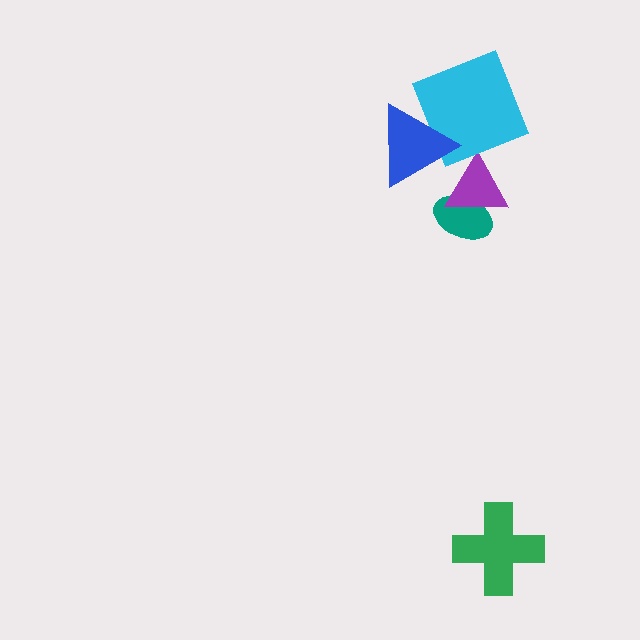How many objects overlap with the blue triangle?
1 object overlaps with the blue triangle.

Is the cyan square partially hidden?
Yes, it is partially covered by another shape.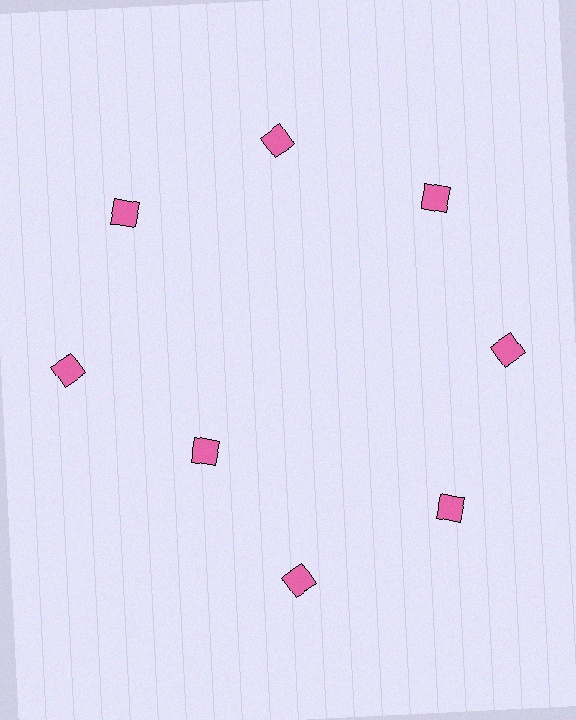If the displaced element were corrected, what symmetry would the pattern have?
It would have 8-fold rotational symmetry — the pattern would map onto itself every 45 degrees.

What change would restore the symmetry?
The symmetry would be restored by moving it outward, back onto the ring so that all 8 diamonds sit at equal angles and equal distance from the center.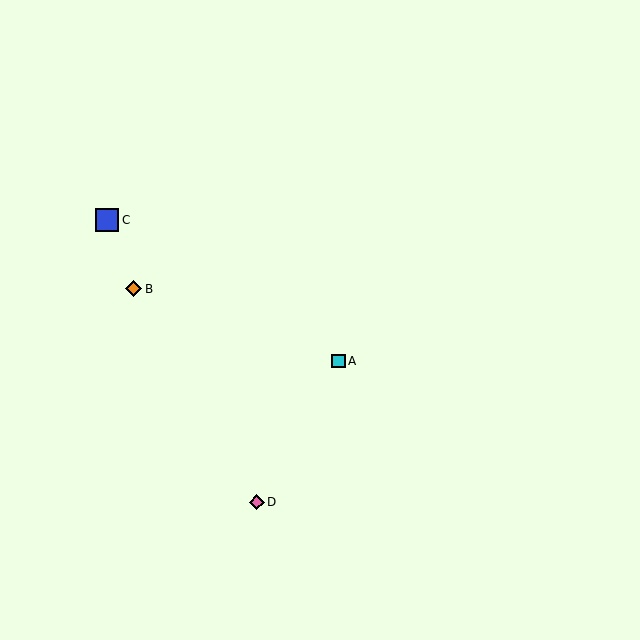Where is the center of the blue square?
The center of the blue square is at (107, 220).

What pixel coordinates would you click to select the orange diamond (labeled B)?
Click at (134, 289) to select the orange diamond B.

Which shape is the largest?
The blue square (labeled C) is the largest.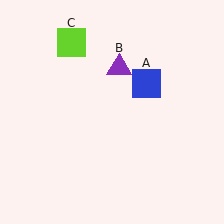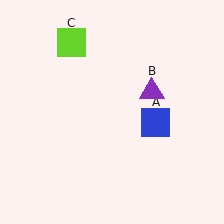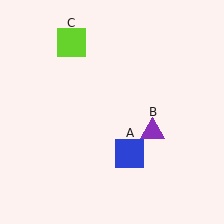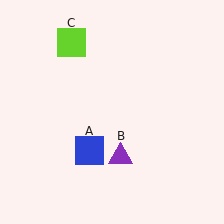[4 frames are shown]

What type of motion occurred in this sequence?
The blue square (object A), purple triangle (object B) rotated clockwise around the center of the scene.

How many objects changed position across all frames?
2 objects changed position: blue square (object A), purple triangle (object B).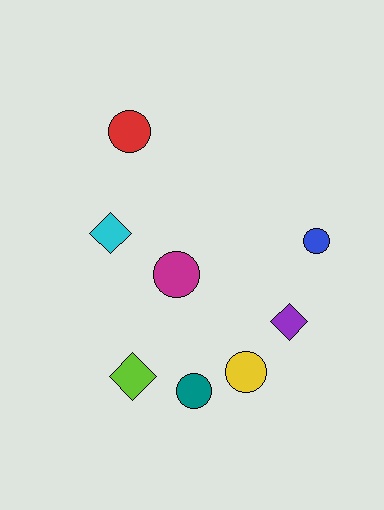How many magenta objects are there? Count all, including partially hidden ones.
There is 1 magenta object.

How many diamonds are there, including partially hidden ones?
There are 3 diamonds.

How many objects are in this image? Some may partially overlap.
There are 8 objects.